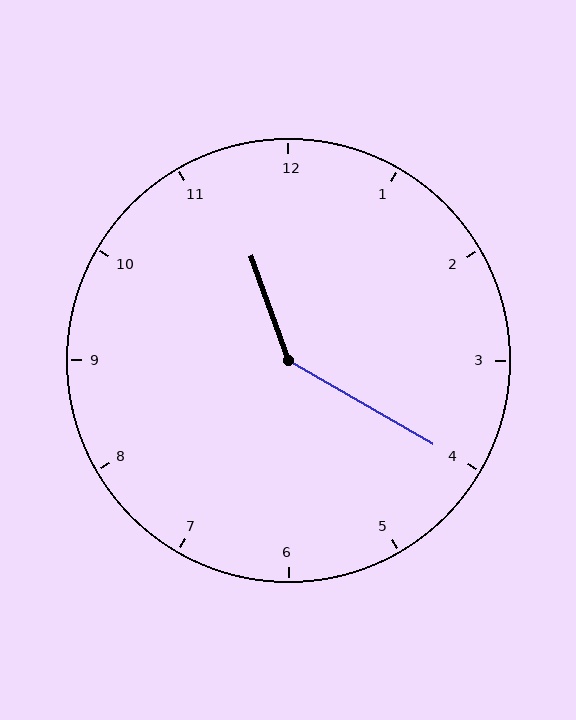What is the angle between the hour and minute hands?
Approximately 140 degrees.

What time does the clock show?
11:20.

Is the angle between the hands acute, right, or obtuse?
It is obtuse.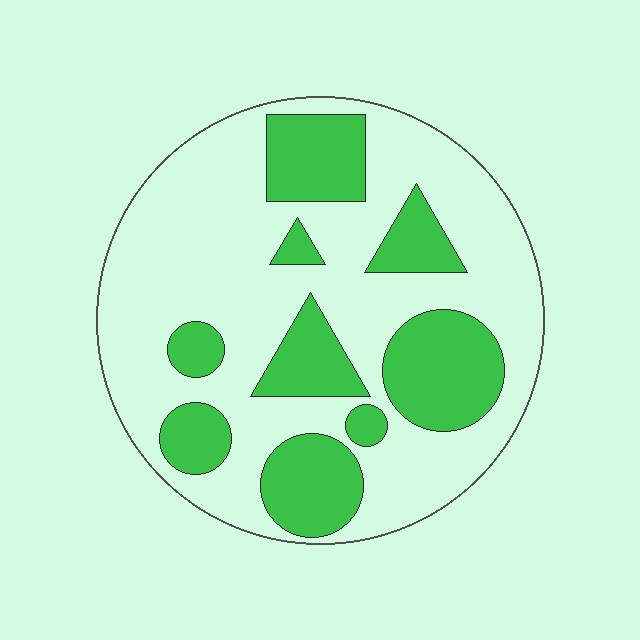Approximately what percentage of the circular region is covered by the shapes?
Approximately 30%.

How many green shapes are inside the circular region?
9.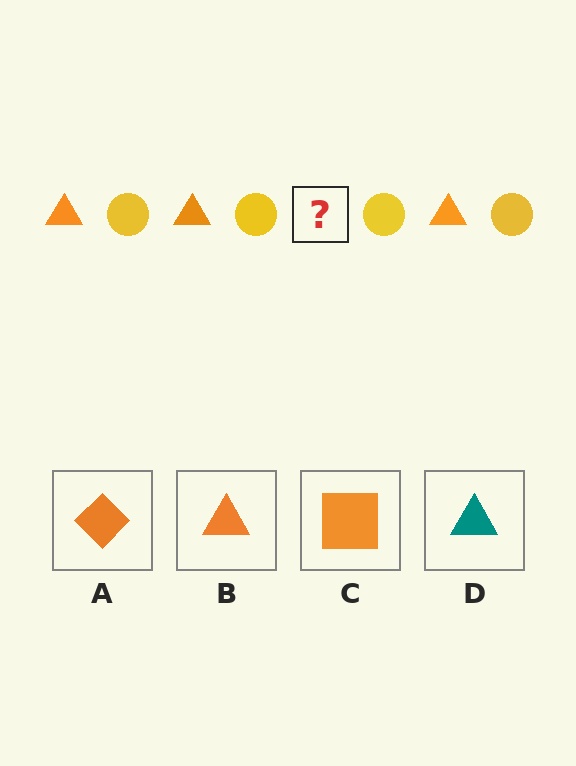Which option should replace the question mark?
Option B.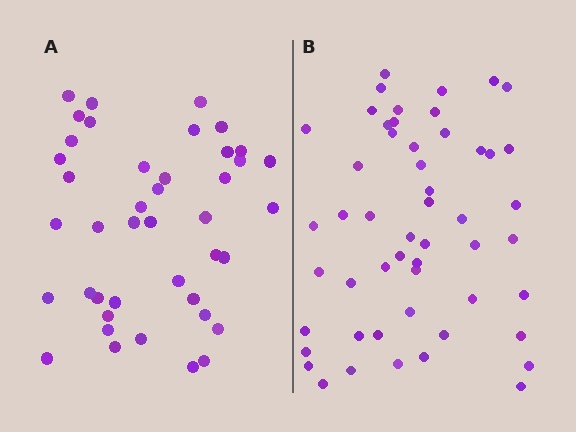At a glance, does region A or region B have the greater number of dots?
Region B (the right region) has more dots.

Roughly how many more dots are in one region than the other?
Region B has roughly 10 or so more dots than region A.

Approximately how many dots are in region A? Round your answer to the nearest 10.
About 40 dots. (The exact count is 42, which rounds to 40.)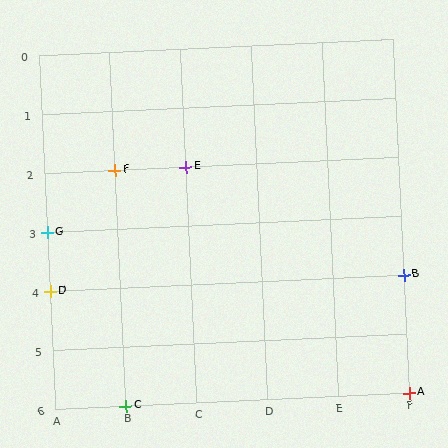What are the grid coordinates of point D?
Point D is at grid coordinates (A, 4).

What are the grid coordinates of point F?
Point F is at grid coordinates (B, 2).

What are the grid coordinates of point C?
Point C is at grid coordinates (B, 6).